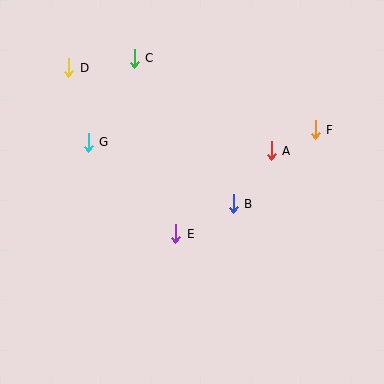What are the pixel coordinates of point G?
Point G is at (88, 142).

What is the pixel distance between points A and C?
The distance between A and C is 165 pixels.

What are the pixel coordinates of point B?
Point B is at (233, 204).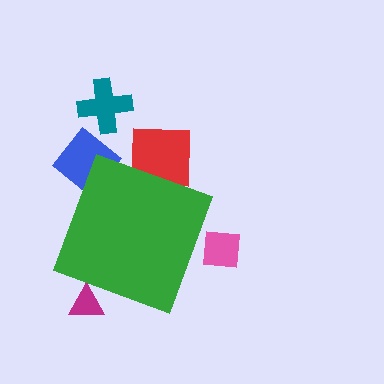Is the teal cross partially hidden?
No, the teal cross is fully visible.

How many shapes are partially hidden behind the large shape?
4 shapes are partially hidden.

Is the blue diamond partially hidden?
Yes, the blue diamond is partially hidden behind the green diamond.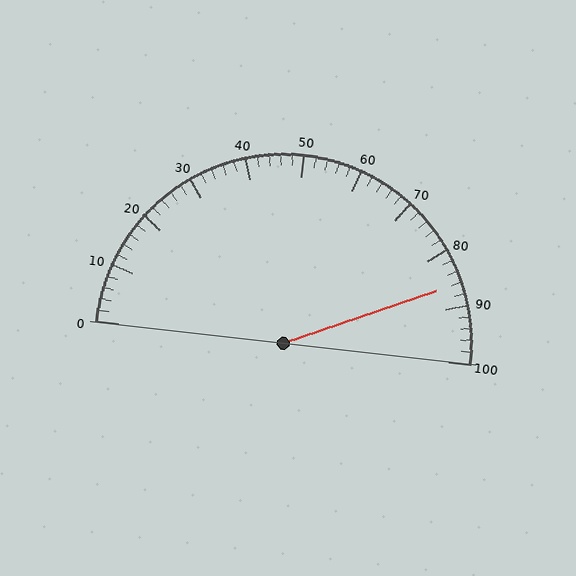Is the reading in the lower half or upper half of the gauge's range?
The reading is in the upper half of the range (0 to 100).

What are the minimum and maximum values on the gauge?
The gauge ranges from 0 to 100.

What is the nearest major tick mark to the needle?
The nearest major tick mark is 90.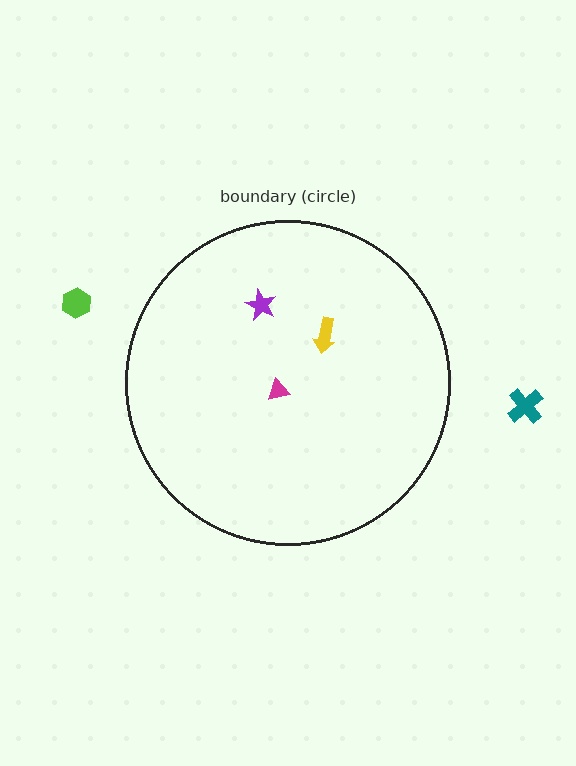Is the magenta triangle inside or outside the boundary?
Inside.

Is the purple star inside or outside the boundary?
Inside.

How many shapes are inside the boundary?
3 inside, 2 outside.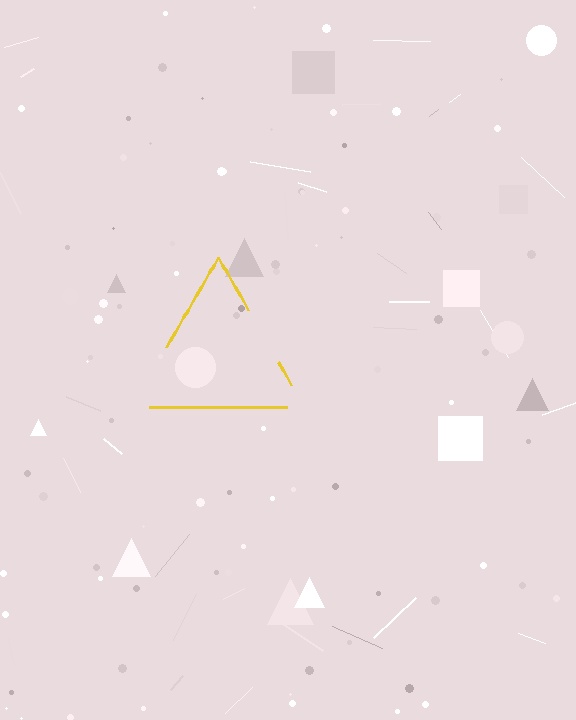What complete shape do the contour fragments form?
The contour fragments form a triangle.